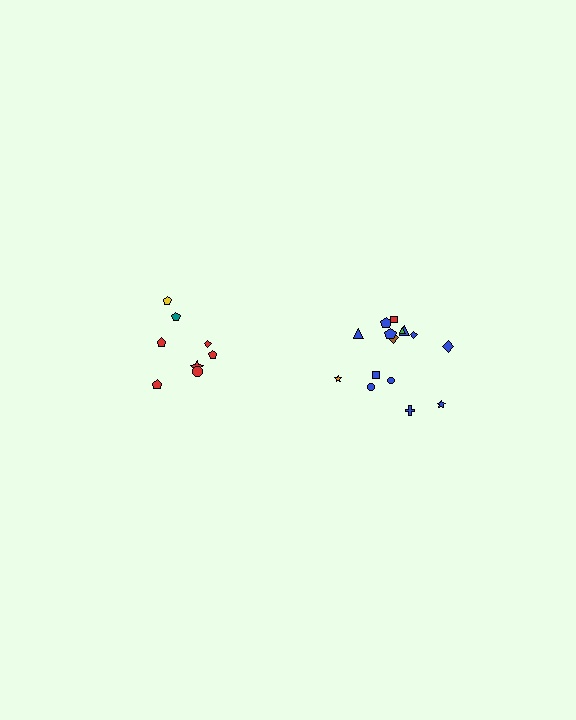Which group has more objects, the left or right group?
The right group.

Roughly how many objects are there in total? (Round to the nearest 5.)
Roughly 25 objects in total.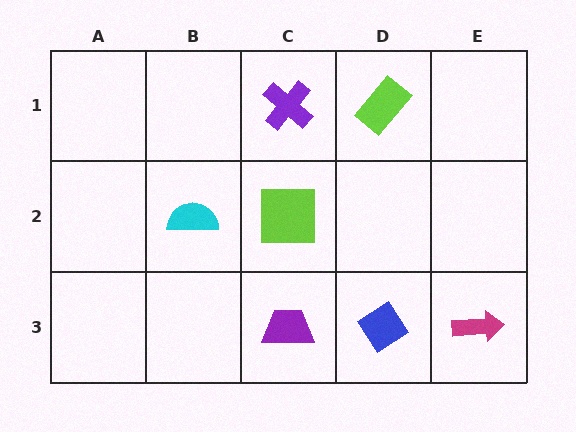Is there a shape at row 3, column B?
No, that cell is empty.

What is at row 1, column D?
A lime rectangle.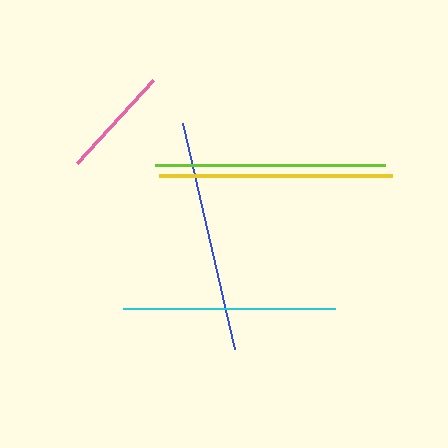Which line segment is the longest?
The yellow line is the longest at approximately 232 pixels.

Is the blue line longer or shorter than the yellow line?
The yellow line is longer than the blue line.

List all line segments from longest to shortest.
From longest to shortest: yellow, blue, lime, cyan, pink.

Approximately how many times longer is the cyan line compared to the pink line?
The cyan line is approximately 1.9 times the length of the pink line.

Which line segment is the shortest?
The pink line is the shortest at approximately 113 pixels.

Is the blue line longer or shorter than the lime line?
The blue line is longer than the lime line.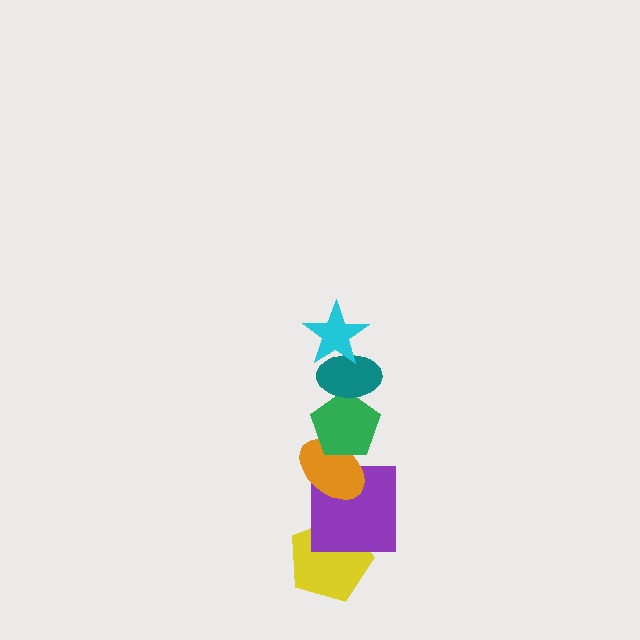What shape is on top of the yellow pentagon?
The purple square is on top of the yellow pentagon.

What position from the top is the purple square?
The purple square is 5th from the top.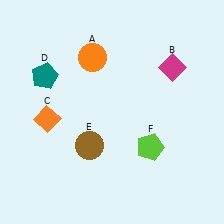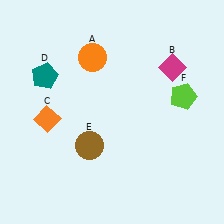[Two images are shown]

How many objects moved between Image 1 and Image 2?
1 object moved between the two images.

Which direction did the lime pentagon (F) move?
The lime pentagon (F) moved up.